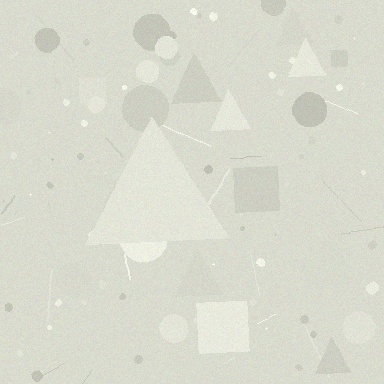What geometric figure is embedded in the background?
A triangle is embedded in the background.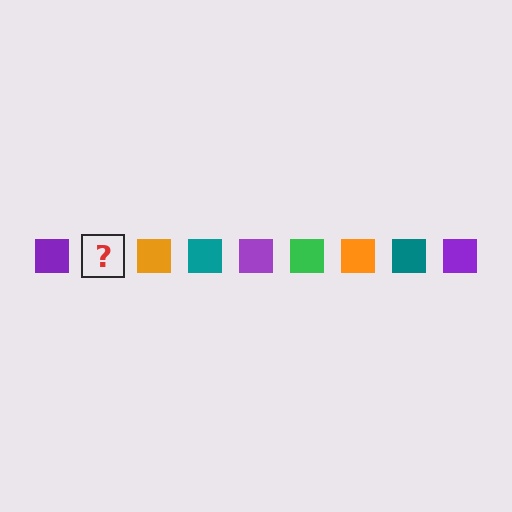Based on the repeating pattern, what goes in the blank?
The blank should be a green square.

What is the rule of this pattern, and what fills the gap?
The rule is that the pattern cycles through purple, green, orange, teal squares. The gap should be filled with a green square.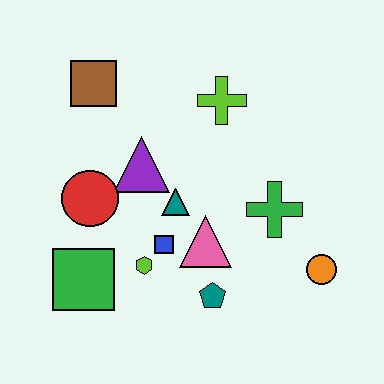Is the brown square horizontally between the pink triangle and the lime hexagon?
No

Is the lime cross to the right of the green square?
Yes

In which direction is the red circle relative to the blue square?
The red circle is to the left of the blue square.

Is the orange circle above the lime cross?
No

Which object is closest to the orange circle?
The green cross is closest to the orange circle.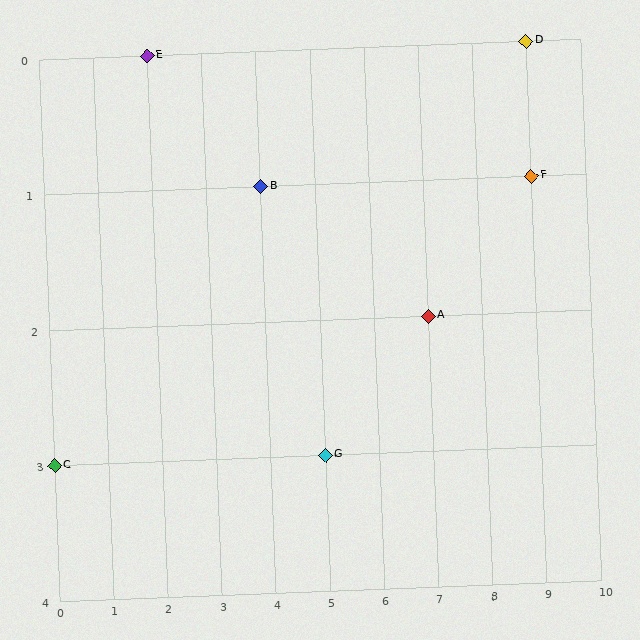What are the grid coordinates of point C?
Point C is at grid coordinates (0, 3).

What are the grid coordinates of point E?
Point E is at grid coordinates (2, 0).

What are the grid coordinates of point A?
Point A is at grid coordinates (7, 2).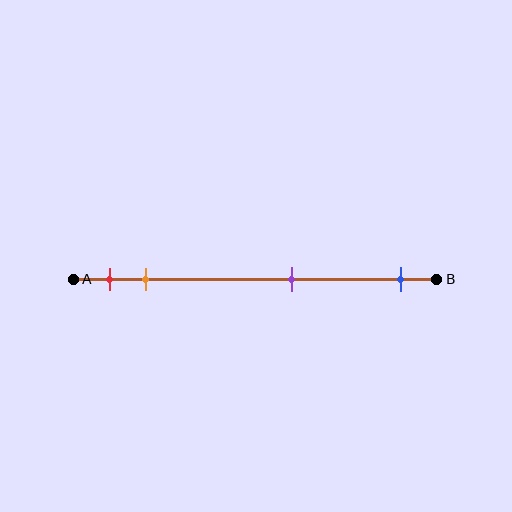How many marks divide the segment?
There are 4 marks dividing the segment.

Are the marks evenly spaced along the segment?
No, the marks are not evenly spaced.